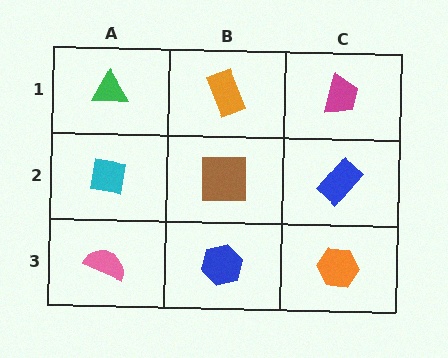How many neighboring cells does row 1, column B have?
3.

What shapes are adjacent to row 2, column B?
An orange rectangle (row 1, column B), a blue hexagon (row 3, column B), a cyan square (row 2, column A), a blue rectangle (row 2, column C).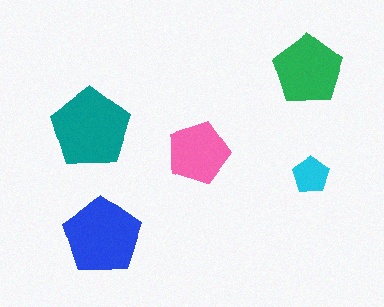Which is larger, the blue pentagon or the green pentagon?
The blue one.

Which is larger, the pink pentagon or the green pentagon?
The green one.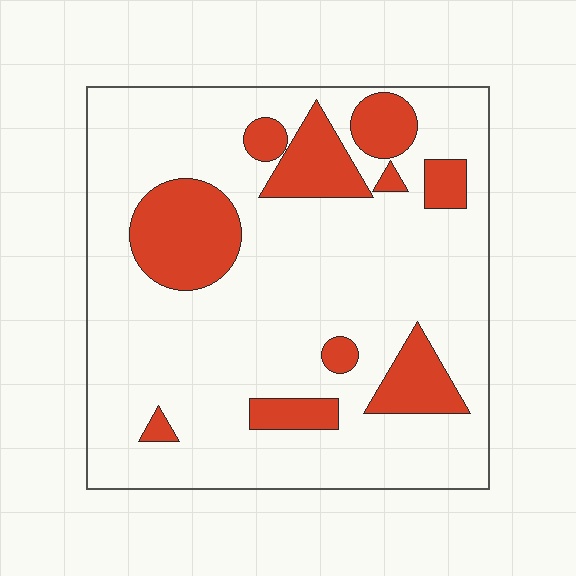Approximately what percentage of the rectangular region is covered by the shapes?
Approximately 20%.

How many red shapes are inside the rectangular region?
10.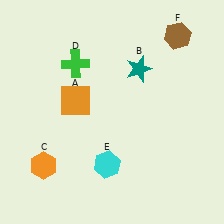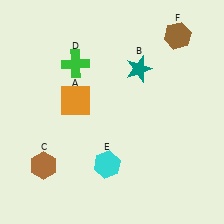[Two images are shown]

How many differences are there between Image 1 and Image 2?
There is 1 difference between the two images.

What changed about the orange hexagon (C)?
In Image 1, C is orange. In Image 2, it changed to brown.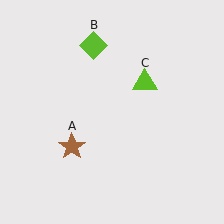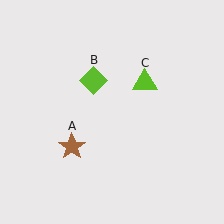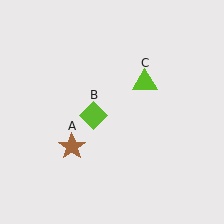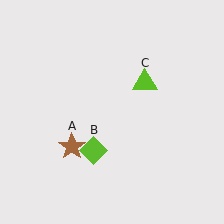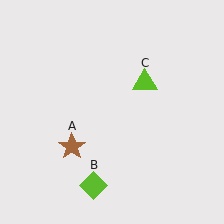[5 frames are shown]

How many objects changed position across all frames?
1 object changed position: lime diamond (object B).